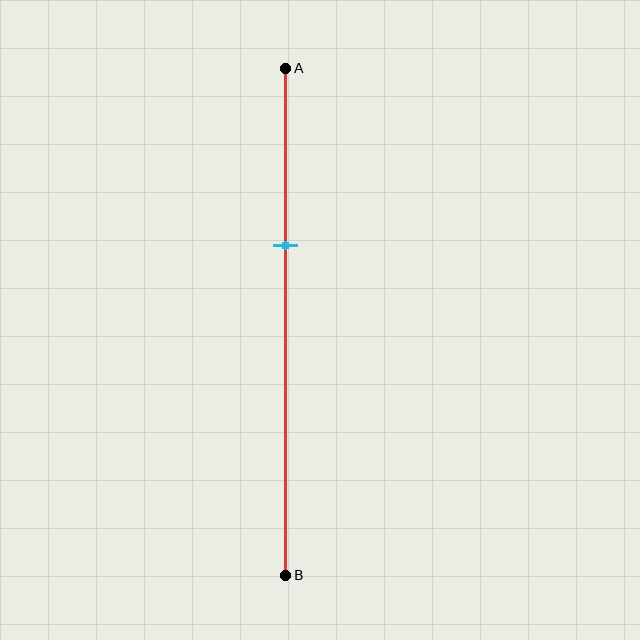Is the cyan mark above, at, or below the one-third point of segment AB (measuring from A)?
The cyan mark is approximately at the one-third point of segment AB.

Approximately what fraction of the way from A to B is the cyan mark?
The cyan mark is approximately 35% of the way from A to B.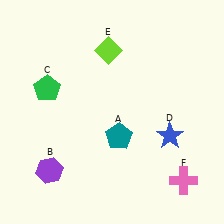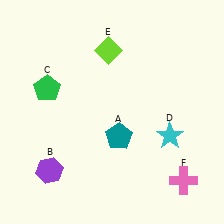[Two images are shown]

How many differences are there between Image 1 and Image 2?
There is 1 difference between the two images.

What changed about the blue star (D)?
In Image 1, D is blue. In Image 2, it changed to cyan.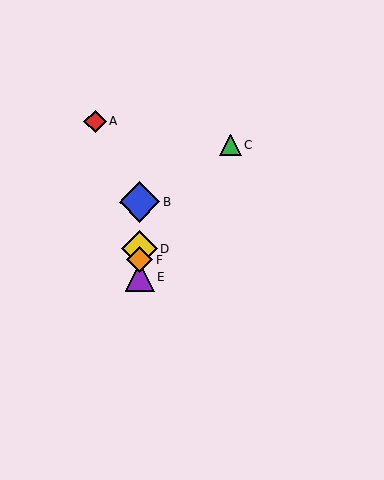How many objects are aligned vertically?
4 objects (B, D, E, F) are aligned vertically.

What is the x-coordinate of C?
Object C is at x≈231.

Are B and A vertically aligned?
No, B is at x≈139 and A is at x≈95.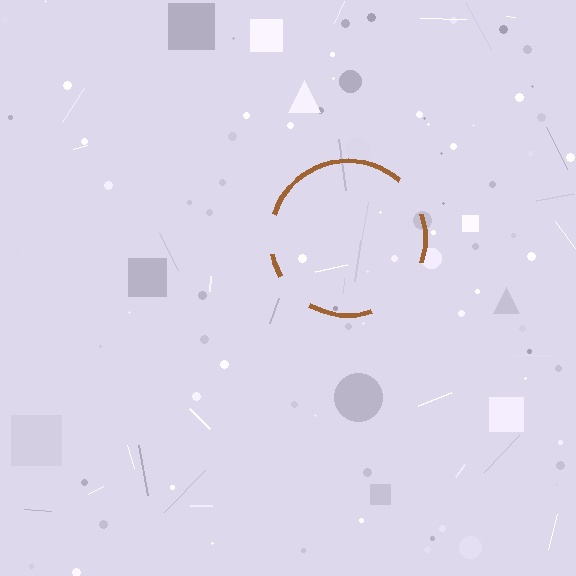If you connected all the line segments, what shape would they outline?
They would outline a circle.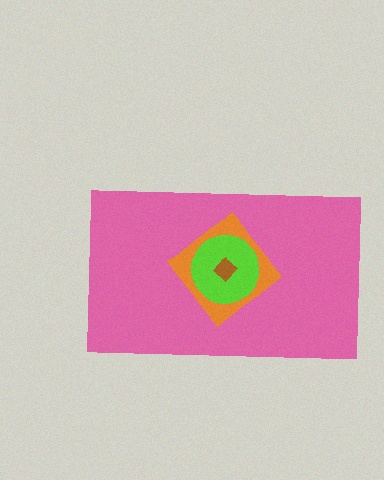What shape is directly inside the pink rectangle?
The orange diamond.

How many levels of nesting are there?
4.